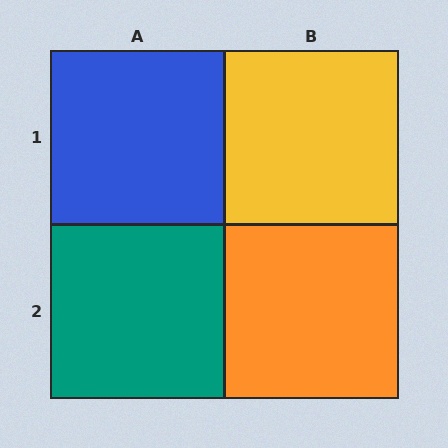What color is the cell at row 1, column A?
Blue.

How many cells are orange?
1 cell is orange.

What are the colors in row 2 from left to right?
Teal, orange.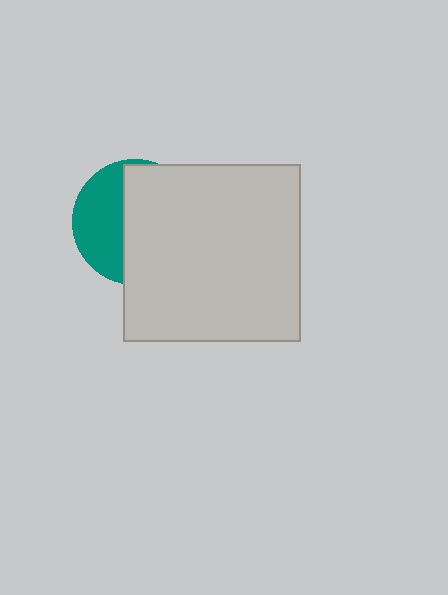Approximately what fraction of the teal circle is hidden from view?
Roughly 61% of the teal circle is hidden behind the light gray square.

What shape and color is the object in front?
The object in front is a light gray square.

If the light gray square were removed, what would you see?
You would see the complete teal circle.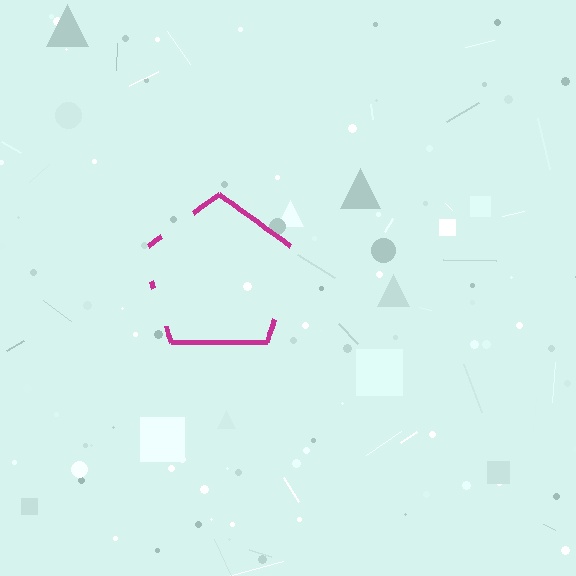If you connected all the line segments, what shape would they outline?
They would outline a pentagon.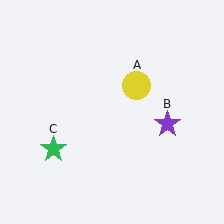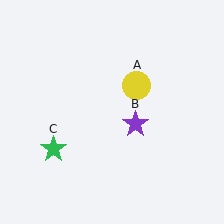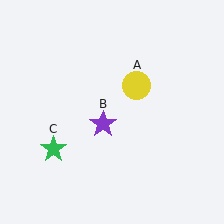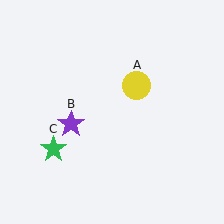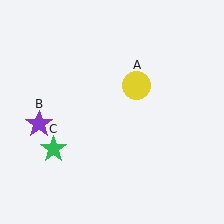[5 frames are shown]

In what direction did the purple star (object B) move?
The purple star (object B) moved left.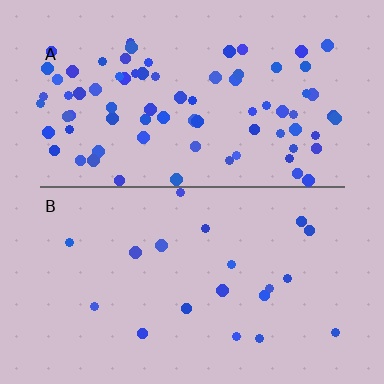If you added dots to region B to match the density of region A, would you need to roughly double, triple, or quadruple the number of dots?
Approximately quadruple.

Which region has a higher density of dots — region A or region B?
A (the top).